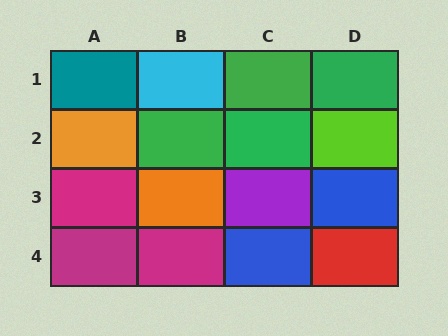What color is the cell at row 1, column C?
Green.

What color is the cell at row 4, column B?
Magenta.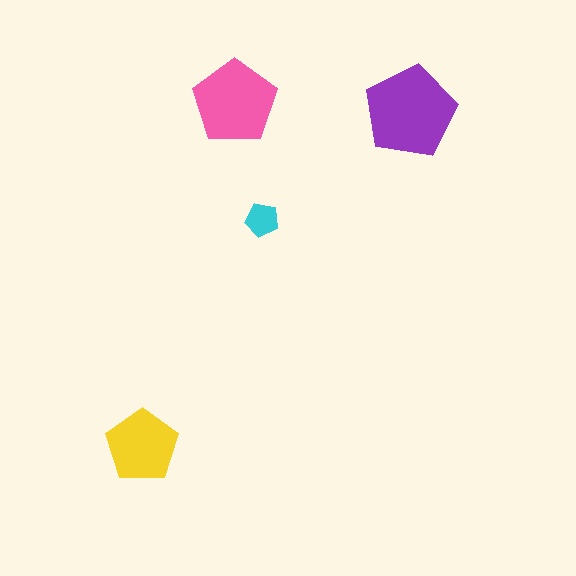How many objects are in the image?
There are 4 objects in the image.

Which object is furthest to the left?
The yellow pentagon is leftmost.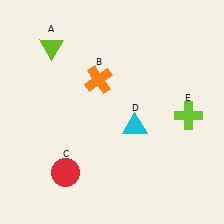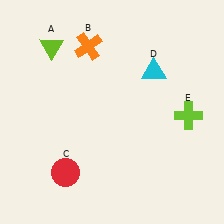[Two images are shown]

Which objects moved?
The objects that moved are: the orange cross (B), the cyan triangle (D).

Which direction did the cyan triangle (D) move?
The cyan triangle (D) moved up.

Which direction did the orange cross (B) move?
The orange cross (B) moved up.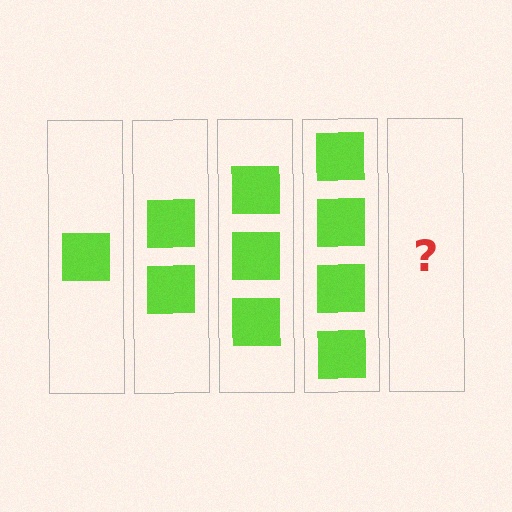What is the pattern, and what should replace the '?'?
The pattern is that each step adds one more square. The '?' should be 5 squares.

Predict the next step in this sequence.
The next step is 5 squares.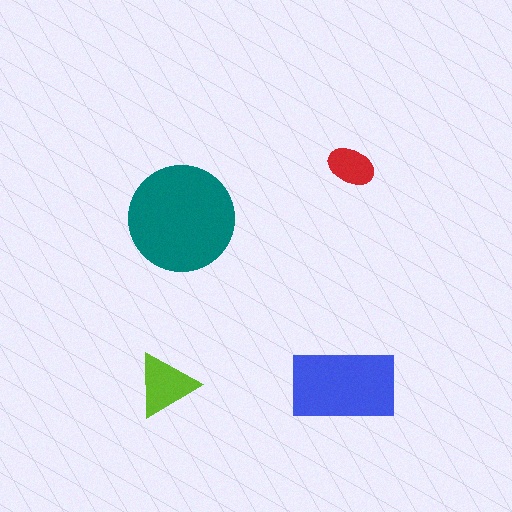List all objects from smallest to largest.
The red ellipse, the lime triangle, the blue rectangle, the teal circle.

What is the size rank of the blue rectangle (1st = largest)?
2nd.